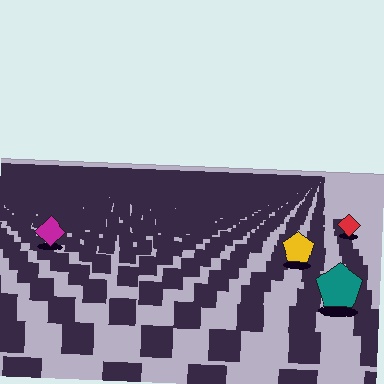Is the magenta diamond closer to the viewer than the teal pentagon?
No. The teal pentagon is closer — you can tell from the texture gradient: the ground texture is coarser near it.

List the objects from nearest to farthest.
From nearest to farthest: the teal pentagon, the yellow pentagon, the magenta diamond, the red diamond.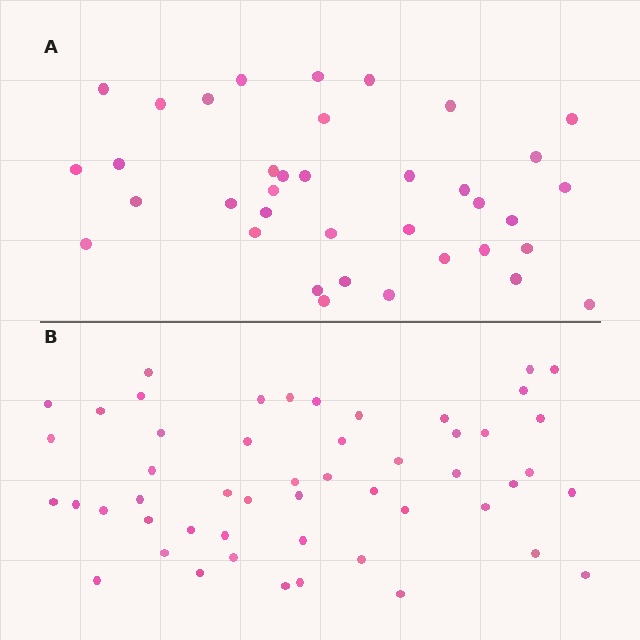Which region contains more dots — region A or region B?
Region B (the bottom region) has more dots.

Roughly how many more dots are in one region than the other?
Region B has approximately 15 more dots than region A.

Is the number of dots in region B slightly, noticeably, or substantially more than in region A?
Region B has noticeably more, but not dramatically so. The ratio is roughly 1.4 to 1.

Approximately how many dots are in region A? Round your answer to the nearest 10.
About 40 dots. (The exact count is 37, which rounds to 40.)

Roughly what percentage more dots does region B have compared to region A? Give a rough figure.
About 40% more.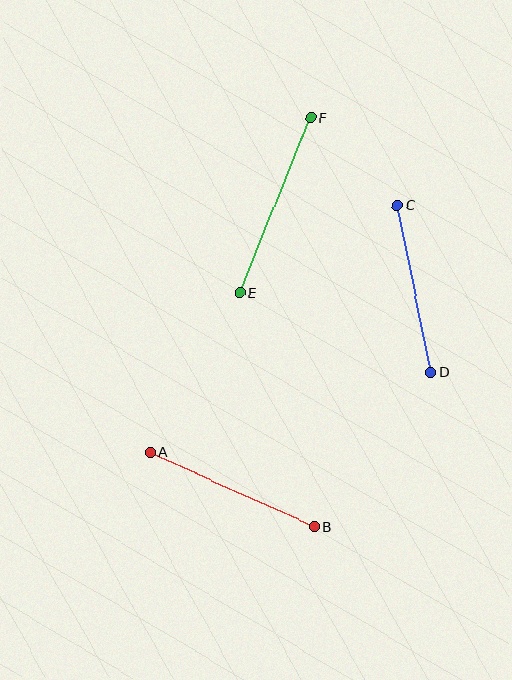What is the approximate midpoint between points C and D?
The midpoint is at approximately (414, 288) pixels.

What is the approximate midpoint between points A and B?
The midpoint is at approximately (232, 489) pixels.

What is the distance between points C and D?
The distance is approximately 171 pixels.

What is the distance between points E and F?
The distance is approximately 189 pixels.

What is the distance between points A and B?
The distance is approximately 180 pixels.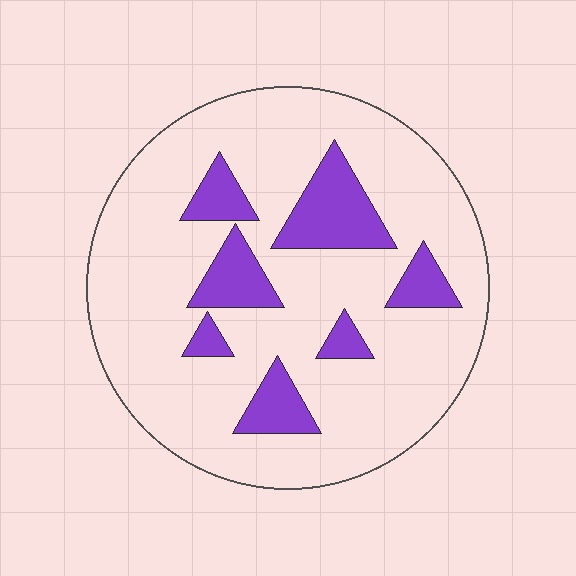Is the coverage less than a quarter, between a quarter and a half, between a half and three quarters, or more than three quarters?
Less than a quarter.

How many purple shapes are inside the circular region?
7.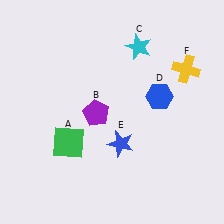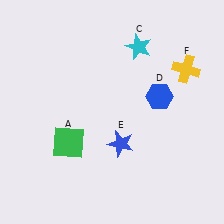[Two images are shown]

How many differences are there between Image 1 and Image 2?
There is 1 difference between the two images.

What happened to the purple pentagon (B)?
The purple pentagon (B) was removed in Image 2. It was in the bottom-left area of Image 1.